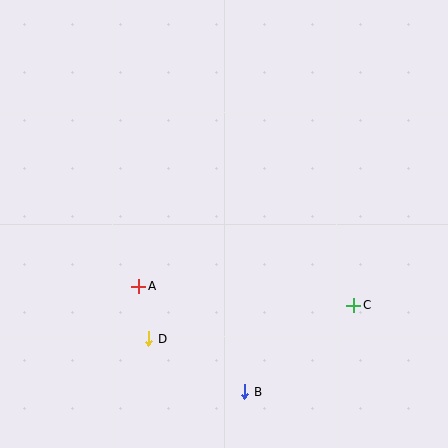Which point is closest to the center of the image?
Point A at (139, 286) is closest to the center.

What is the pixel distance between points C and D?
The distance between C and D is 208 pixels.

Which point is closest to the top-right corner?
Point C is closest to the top-right corner.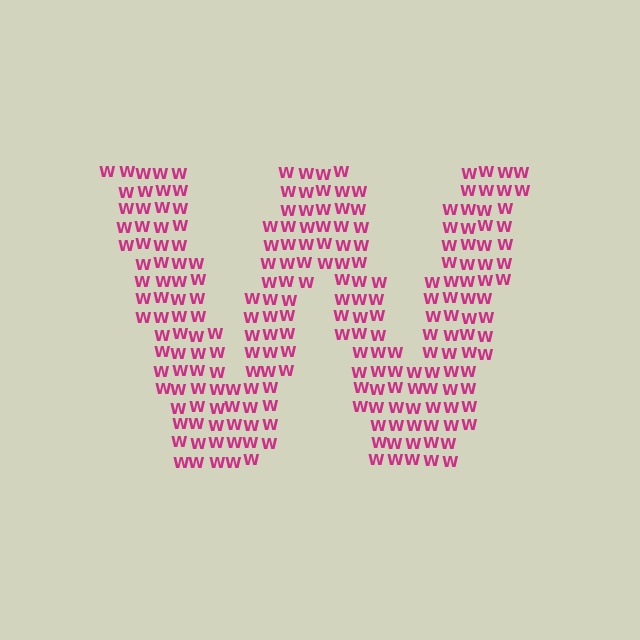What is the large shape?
The large shape is the letter W.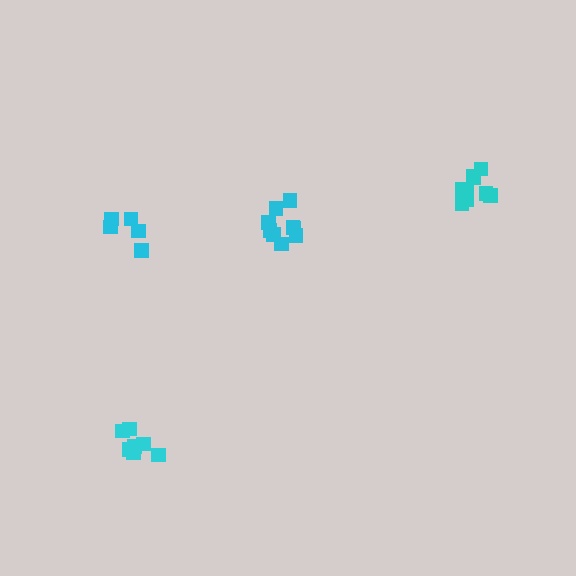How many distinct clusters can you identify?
There are 4 distinct clusters.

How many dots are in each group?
Group 1: 9 dots, Group 2: 5 dots, Group 3: 7 dots, Group 4: 10 dots (31 total).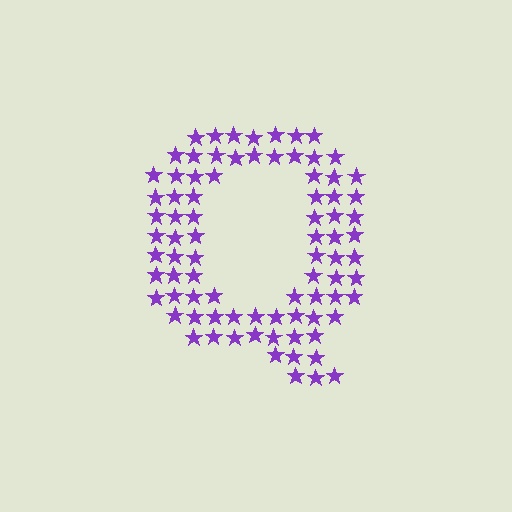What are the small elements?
The small elements are stars.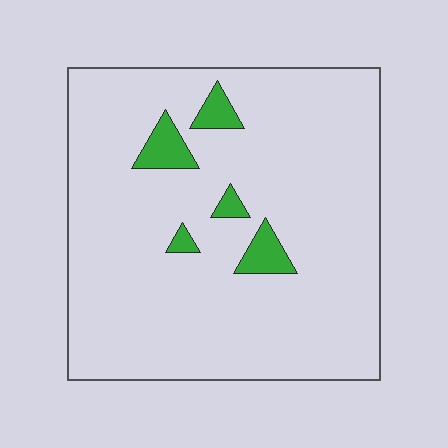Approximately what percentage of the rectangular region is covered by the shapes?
Approximately 5%.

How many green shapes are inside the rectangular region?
5.